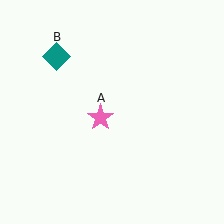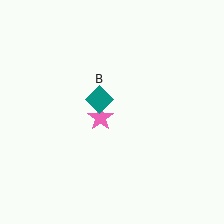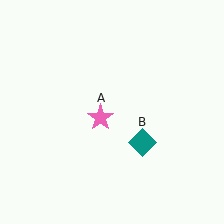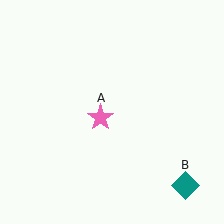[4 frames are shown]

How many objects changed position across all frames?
1 object changed position: teal diamond (object B).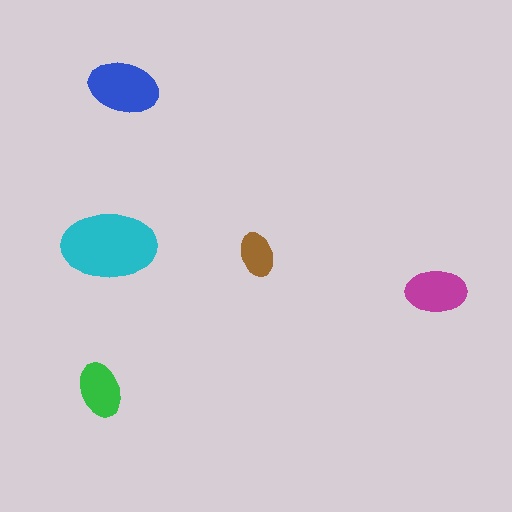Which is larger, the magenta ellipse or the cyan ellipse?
The cyan one.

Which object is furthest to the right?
The magenta ellipse is rightmost.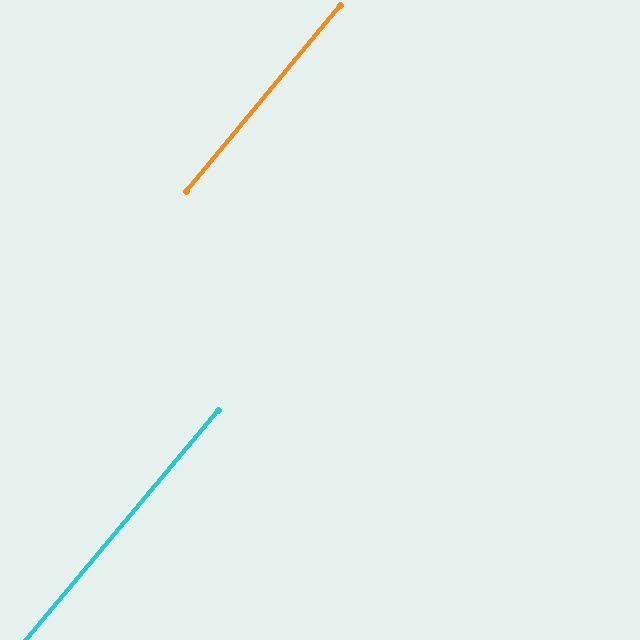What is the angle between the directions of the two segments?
Approximately 1 degree.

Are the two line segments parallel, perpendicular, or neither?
Parallel — their directions differ by only 0.6°.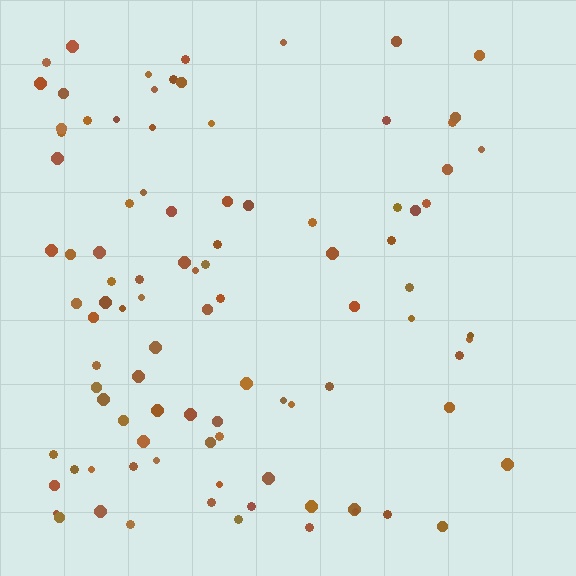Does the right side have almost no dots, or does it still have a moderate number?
Still a moderate number, just noticeably fewer than the left.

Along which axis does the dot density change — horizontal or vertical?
Horizontal.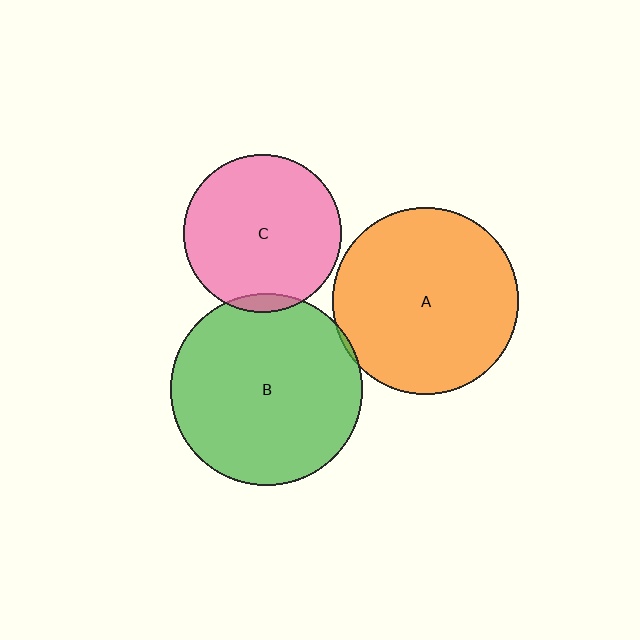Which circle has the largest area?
Circle B (green).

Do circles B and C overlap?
Yes.